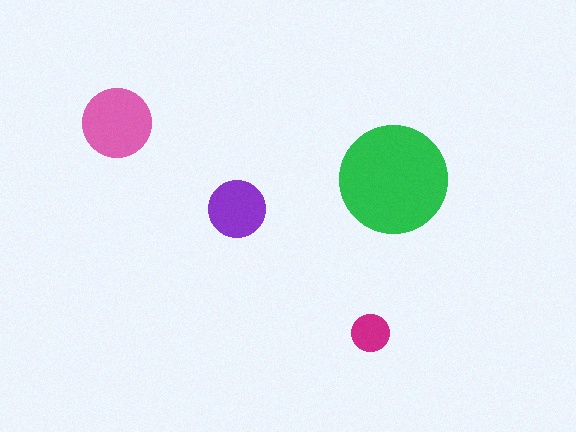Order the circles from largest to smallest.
the green one, the pink one, the purple one, the magenta one.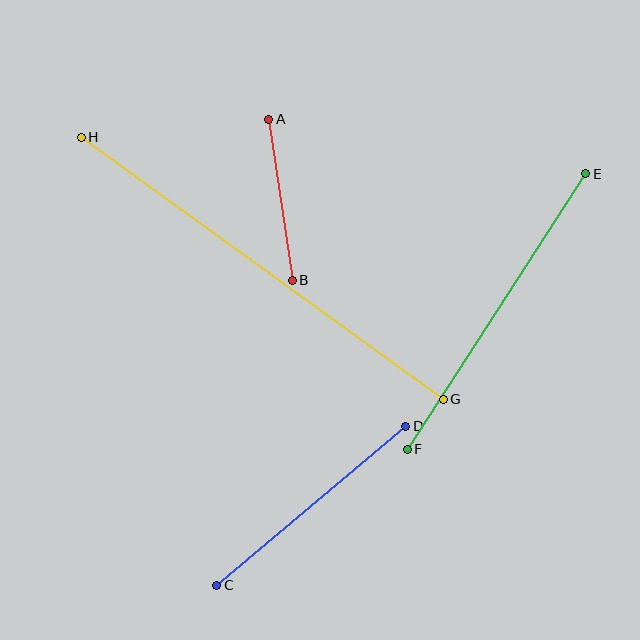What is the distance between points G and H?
The distance is approximately 447 pixels.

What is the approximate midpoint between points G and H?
The midpoint is at approximately (262, 268) pixels.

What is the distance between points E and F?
The distance is approximately 329 pixels.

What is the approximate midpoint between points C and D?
The midpoint is at approximately (311, 506) pixels.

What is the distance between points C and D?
The distance is approximately 247 pixels.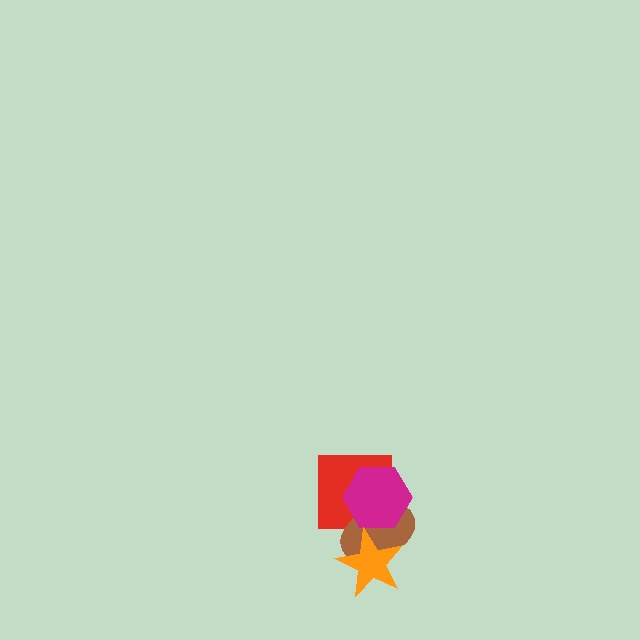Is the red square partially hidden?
Yes, it is partially covered by another shape.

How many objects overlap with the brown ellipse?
3 objects overlap with the brown ellipse.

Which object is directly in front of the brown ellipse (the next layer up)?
The magenta hexagon is directly in front of the brown ellipse.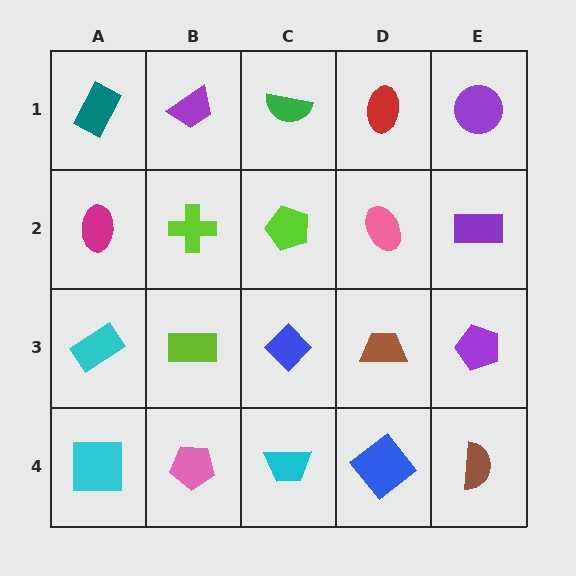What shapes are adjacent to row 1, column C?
A lime pentagon (row 2, column C), a purple trapezoid (row 1, column B), a red ellipse (row 1, column D).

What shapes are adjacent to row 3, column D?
A pink ellipse (row 2, column D), a blue diamond (row 4, column D), a blue diamond (row 3, column C), a purple pentagon (row 3, column E).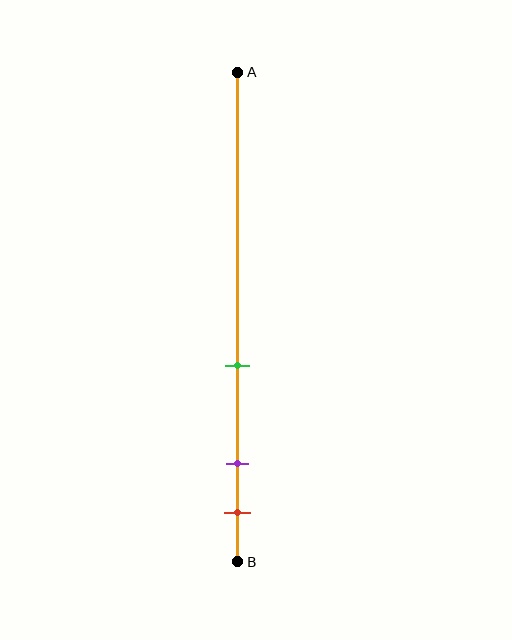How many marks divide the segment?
There are 3 marks dividing the segment.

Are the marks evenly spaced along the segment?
No, the marks are not evenly spaced.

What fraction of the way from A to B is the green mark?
The green mark is approximately 60% (0.6) of the way from A to B.